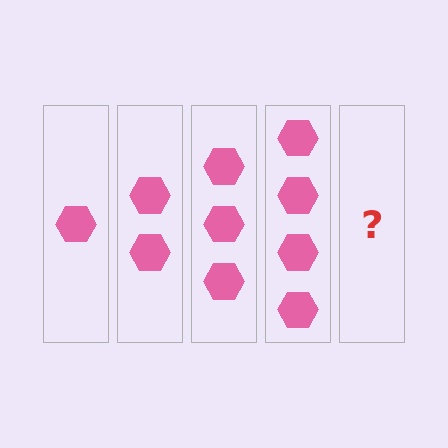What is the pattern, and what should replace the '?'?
The pattern is that each step adds one more hexagon. The '?' should be 5 hexagons.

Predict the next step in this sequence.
The next step is 5 hexagons.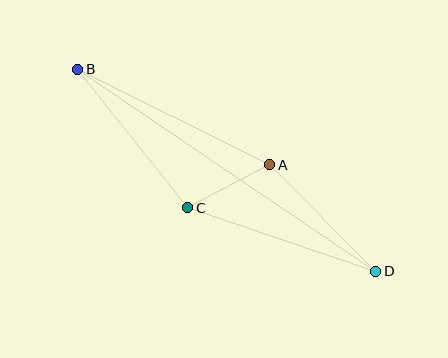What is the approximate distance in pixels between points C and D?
The distance between C and D is approximately 199 pixels.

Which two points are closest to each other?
Points A and C are closest to each other.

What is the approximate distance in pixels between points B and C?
The distance between B and C is approximately 177 pixels.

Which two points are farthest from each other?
Points B and D are farthest from each other.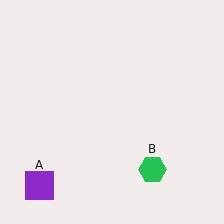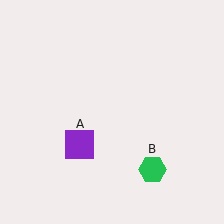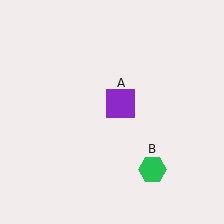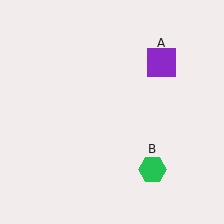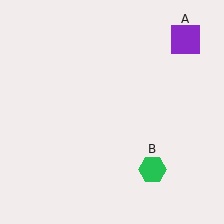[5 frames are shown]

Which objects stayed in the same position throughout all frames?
Green hexagon (object B) remained stationary.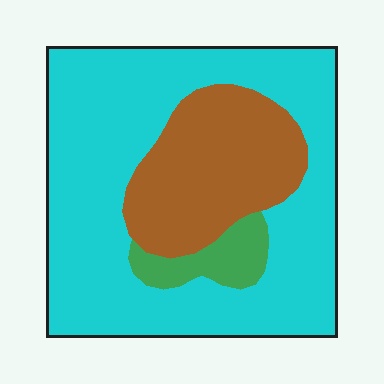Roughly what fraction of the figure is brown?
Brown takes up between a sixth and a third of the figure.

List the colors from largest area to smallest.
From largest to smallest: cyan, brown, green.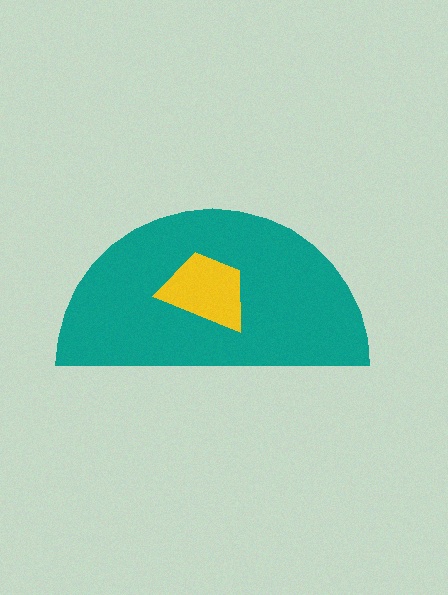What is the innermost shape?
The yellow trapezoid.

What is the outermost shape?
The teal semicircle.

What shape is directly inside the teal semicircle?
The yellow trapezoid.